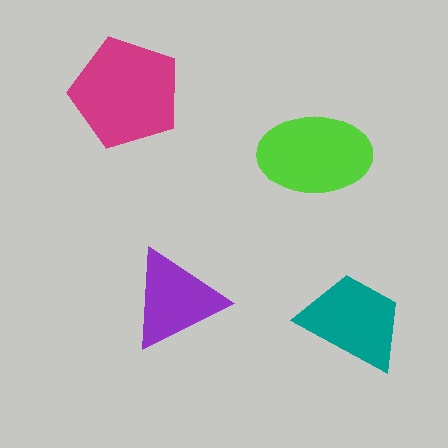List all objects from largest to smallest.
The magenta pentagon, the lime ellipse, the teal trapezoid, the purple triangle.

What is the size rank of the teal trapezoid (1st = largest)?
3rd.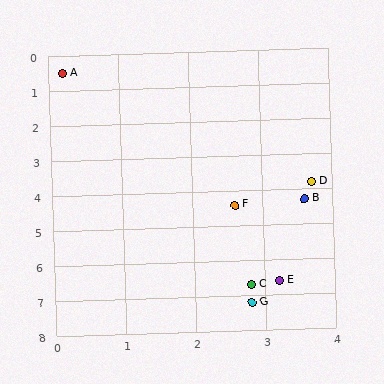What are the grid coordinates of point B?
Point B is at approximately (3.6, 4.3).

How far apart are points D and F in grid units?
Points D and F are about 1.3 grid units apart.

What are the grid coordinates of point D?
Point D is at approximately (3.7, 3.8).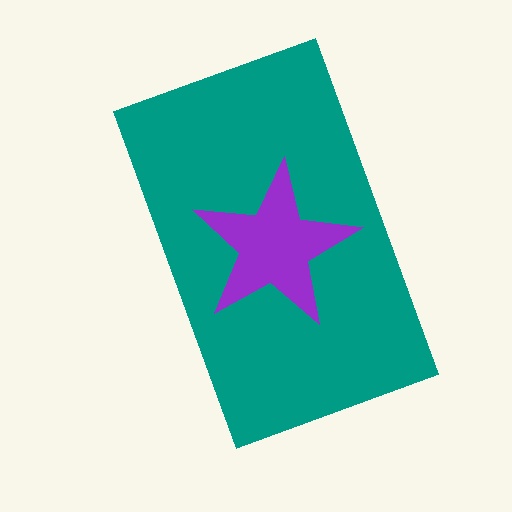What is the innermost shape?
The purple star.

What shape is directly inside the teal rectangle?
The purple star.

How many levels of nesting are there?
2.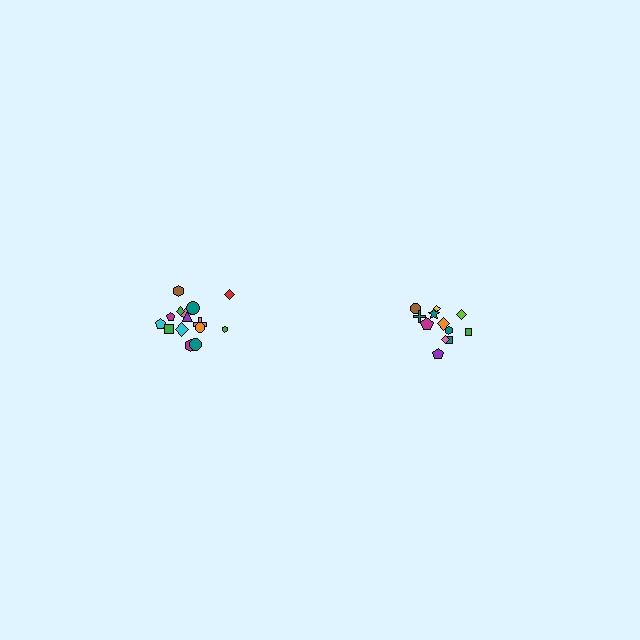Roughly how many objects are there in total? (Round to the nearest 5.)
Roughly 25 objects in total.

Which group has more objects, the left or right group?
The left group.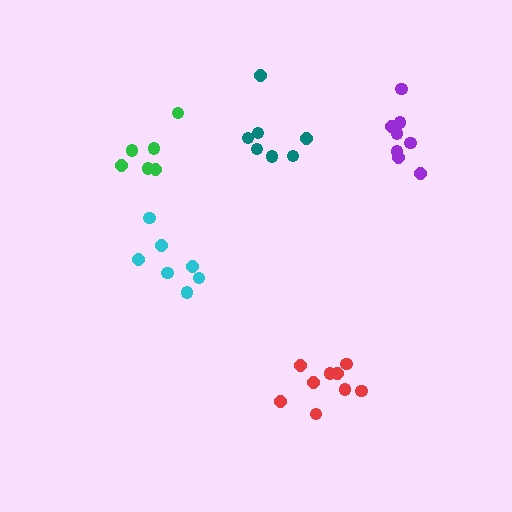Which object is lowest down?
The red cluster is bottommost.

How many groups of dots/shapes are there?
There are 5 groups.